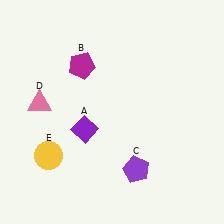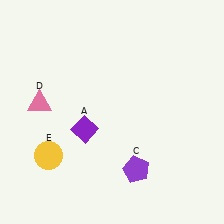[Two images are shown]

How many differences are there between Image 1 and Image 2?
There is 1 difference between the two images.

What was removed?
The magenta pentagon (B) was removed in Image 2.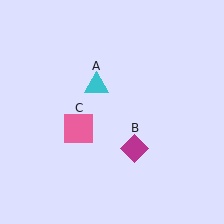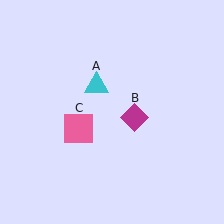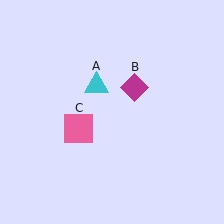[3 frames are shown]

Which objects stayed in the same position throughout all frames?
Cyan triangle (object A) and pink square (object C) remained stationary.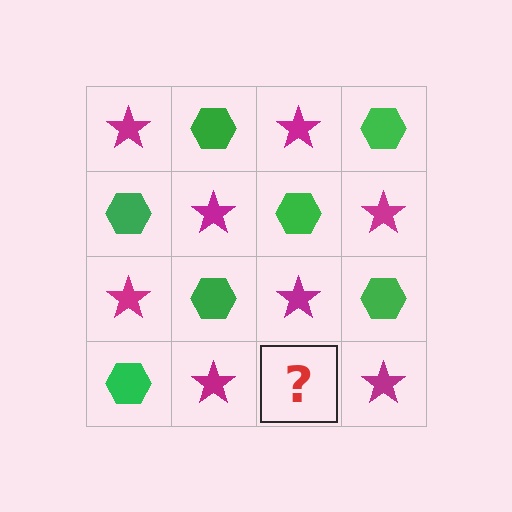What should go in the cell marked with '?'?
The missing cell should contain a green hexagon.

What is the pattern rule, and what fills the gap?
The rule is that it alternates magenta star and green hexagon in a checkerboard pattern. The gap should be filled with a green hexagon.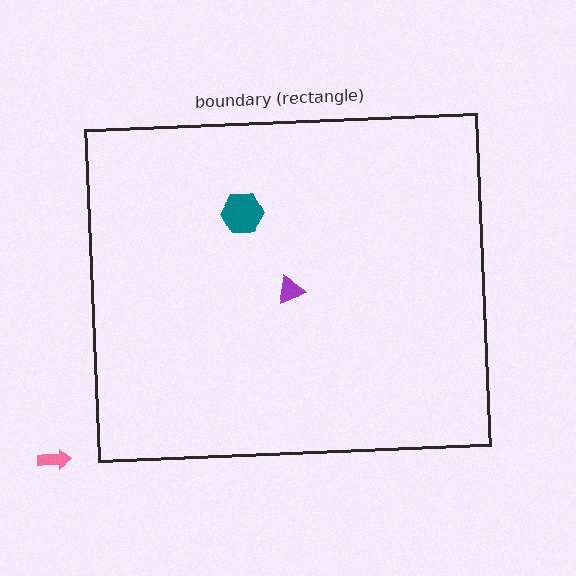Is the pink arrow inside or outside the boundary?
Outside.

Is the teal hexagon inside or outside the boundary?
Inside.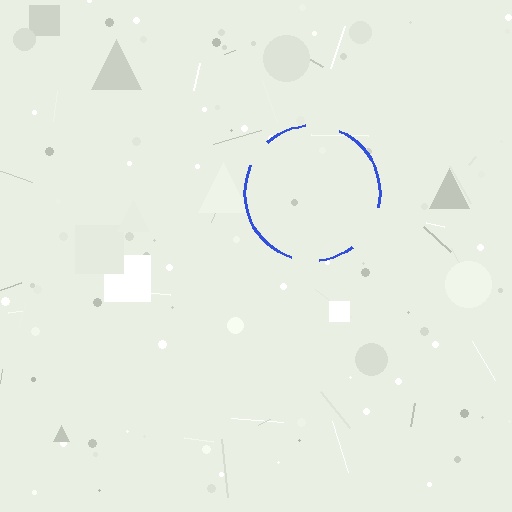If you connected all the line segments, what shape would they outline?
They would outline a circle.